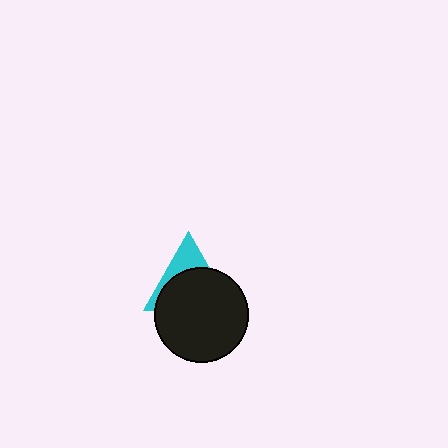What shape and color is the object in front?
The object in front is a black circle.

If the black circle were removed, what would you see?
You would see the complete cyan triangle.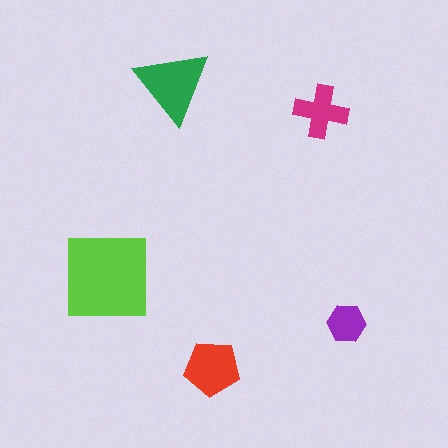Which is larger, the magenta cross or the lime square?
The lime square.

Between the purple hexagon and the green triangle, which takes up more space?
The green triangle.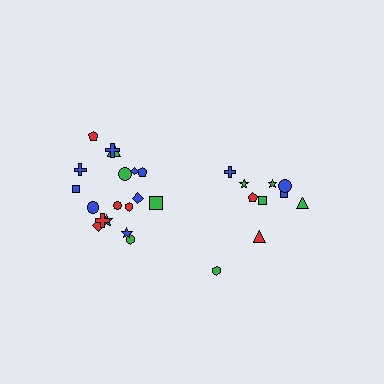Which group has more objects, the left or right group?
The left group.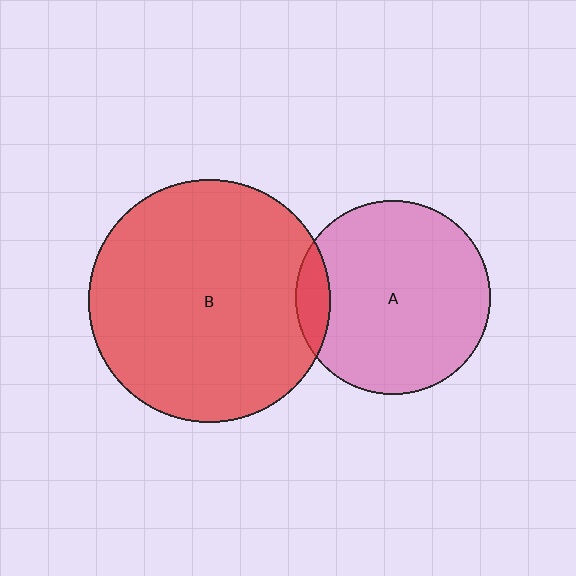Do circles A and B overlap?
Yes.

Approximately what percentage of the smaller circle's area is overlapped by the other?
Approximately 10%.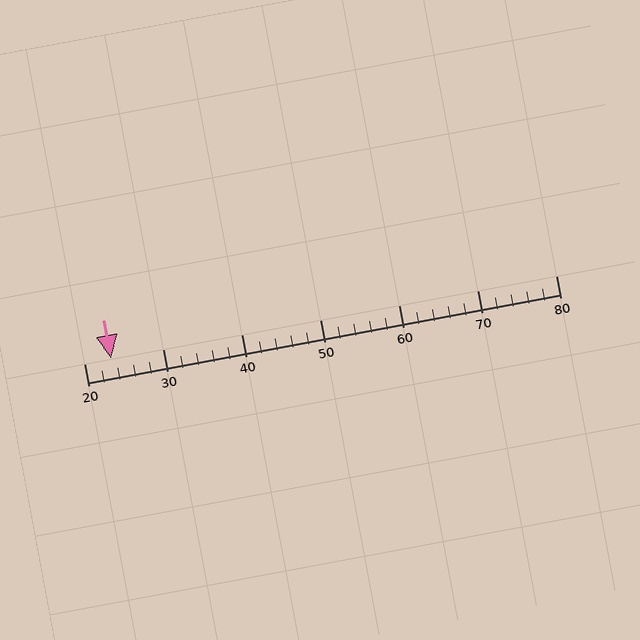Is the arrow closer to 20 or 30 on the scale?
The arrow is closer to 20.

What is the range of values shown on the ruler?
The ruler shows values from 20 to 80.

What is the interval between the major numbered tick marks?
The major tick marks are spaced 10 units apart.